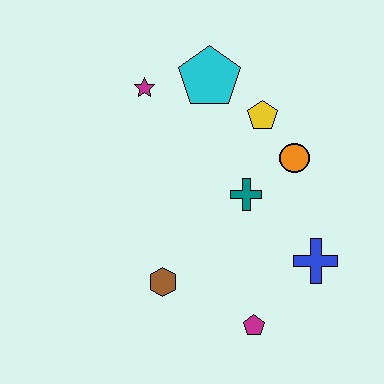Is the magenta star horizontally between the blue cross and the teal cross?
No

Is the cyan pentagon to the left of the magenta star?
No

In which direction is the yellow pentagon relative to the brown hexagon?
The yellow pentagon is above the brown hexagon.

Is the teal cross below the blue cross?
No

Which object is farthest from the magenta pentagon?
The magenta star is farthest from the magenta pentagon.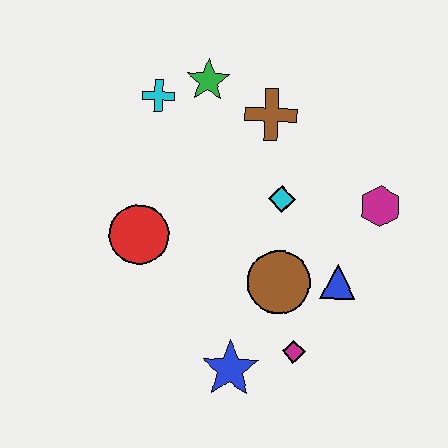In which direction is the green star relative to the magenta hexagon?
The green star is to the left of the magenta hexagon.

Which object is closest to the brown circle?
The blue triangle is closest to the brown circle.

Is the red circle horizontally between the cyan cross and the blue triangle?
No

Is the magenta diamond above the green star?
No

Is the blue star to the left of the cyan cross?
No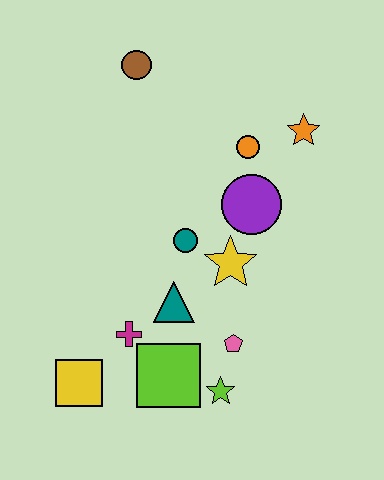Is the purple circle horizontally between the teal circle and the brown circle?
No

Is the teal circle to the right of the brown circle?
Yes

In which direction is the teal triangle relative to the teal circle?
The teal triangle is below the teal circle.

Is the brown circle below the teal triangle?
No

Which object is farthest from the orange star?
The yellow square is farthest from the orange star.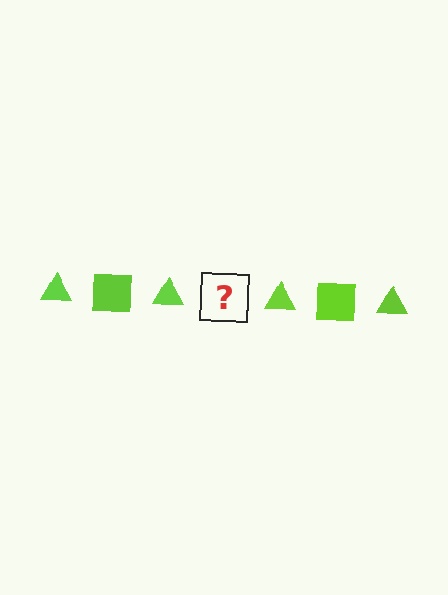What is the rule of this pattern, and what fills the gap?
The rule is that the pattern cycles through triangle, square shapes in lime. The gap should be filled with a lime square.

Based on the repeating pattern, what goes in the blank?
The blank should be a lime square.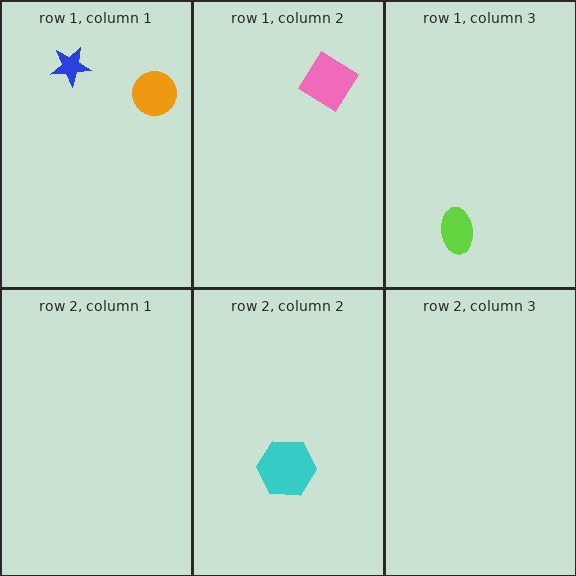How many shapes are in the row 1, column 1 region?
2.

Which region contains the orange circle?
The row 1, column 1 region.